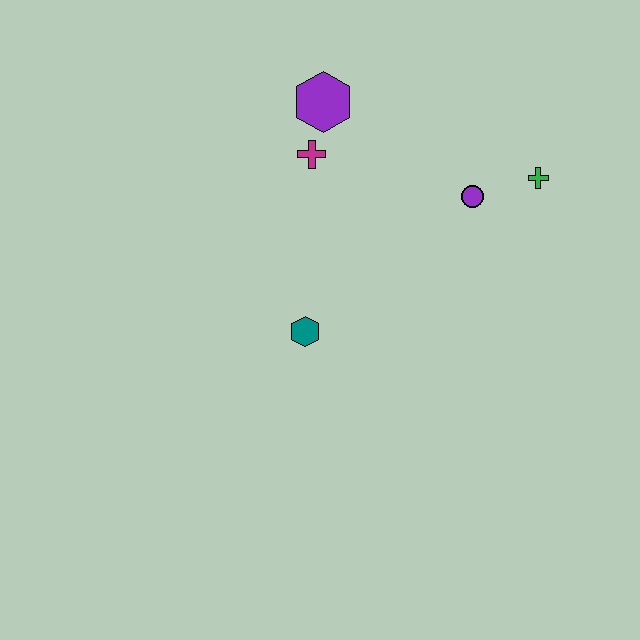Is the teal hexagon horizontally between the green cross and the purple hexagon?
No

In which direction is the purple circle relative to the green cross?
The purple circle is to the left of the green cross.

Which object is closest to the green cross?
The purple circle is closest to the green cross.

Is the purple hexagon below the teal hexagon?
No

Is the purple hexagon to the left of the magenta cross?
No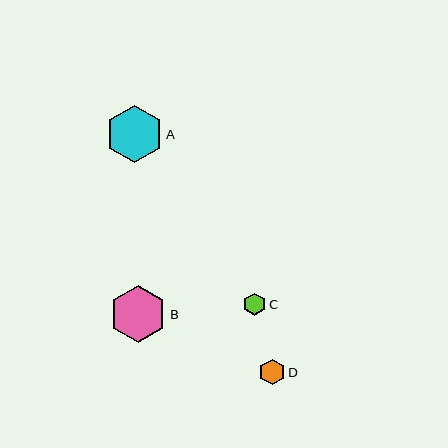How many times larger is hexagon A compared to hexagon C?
Hexagon A is approximately 2.6 times the size of hexagon C.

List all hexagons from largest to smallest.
From largest to smallest: A, B, D, C.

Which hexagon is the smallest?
Hexagon C is the smallest with a size of approximately 22 pixels.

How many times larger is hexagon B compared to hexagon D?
Hexagon B is approximately 2.2 times the size of hexagon D.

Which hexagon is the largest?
Hexagon A is the largest with a size of approximately 57 pixels.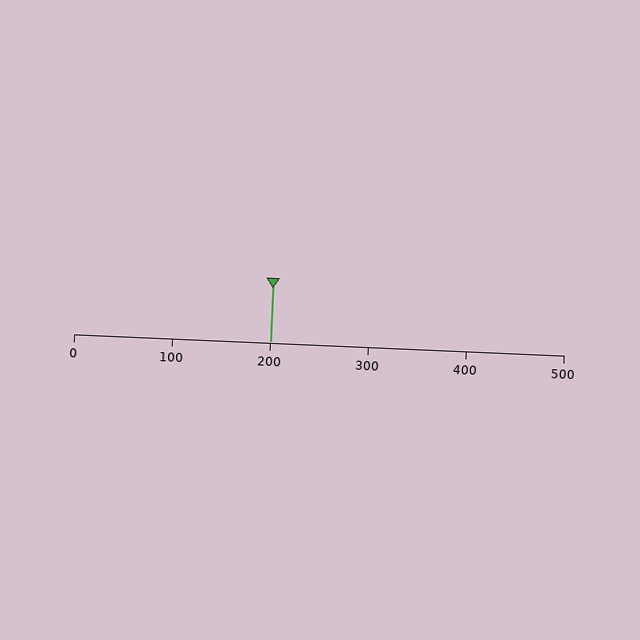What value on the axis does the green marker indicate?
The marker indicates approximately 200.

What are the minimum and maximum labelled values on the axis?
The axis runs from 0 to 500.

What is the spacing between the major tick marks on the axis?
The major ticks are spaced 100 apart.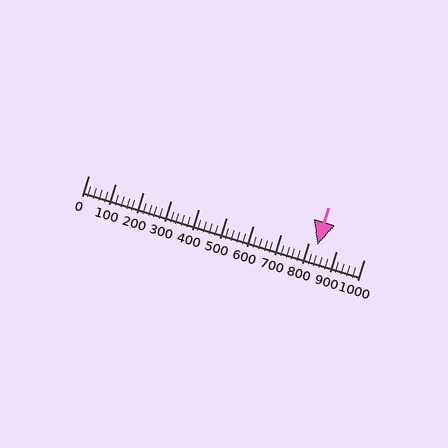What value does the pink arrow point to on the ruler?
The pink arrow points to approximately 830.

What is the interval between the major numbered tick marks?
The major tick marks are spaced 100 units apart.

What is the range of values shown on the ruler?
The ruler shows values from 0 to 1000.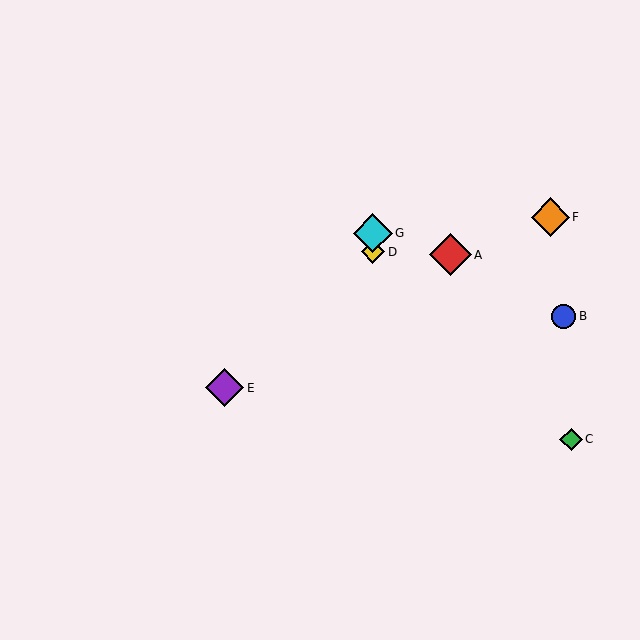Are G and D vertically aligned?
Yes, both are at x≈373.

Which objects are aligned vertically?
Objects D, G are aligned vertically.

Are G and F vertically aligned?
No, G is at x≈373 and F is at x≈550.